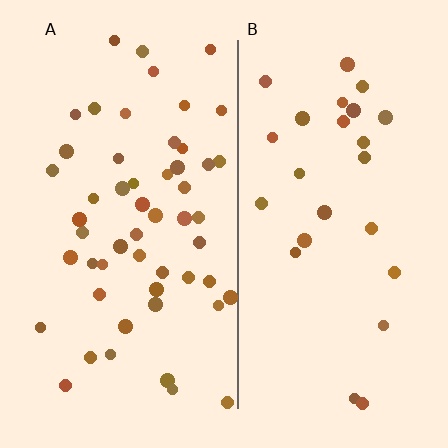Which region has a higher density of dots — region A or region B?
A (the left).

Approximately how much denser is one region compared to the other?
Approximately 2.1× — region A over region B.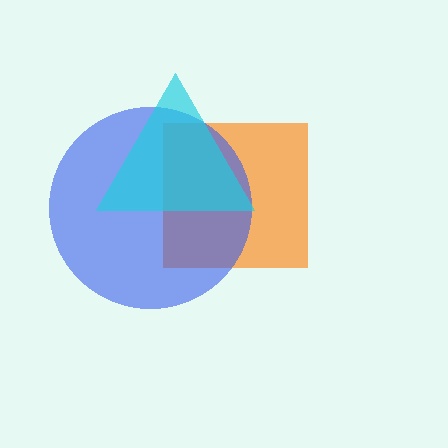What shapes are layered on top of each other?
The layered shapes are: an orange square, a blue circle, a cyan triangle.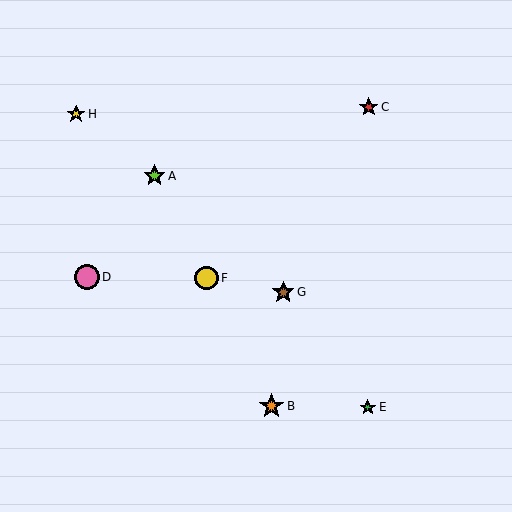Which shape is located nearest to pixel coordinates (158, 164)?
The lime star (labeled A) at (154, 176) is nearest to that location.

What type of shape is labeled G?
Shape G is a brown star.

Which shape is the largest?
The orange star (labeled B) is the largest.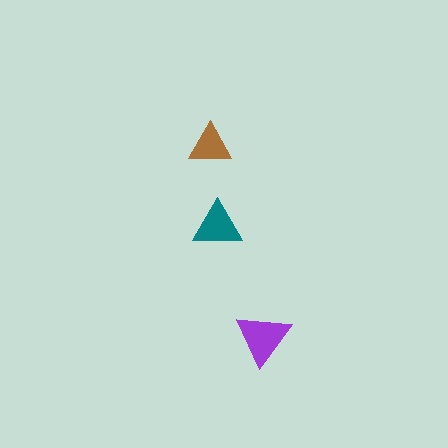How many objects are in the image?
There are 3 objects in the image.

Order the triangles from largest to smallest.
the purple one, the teal one, the brown one.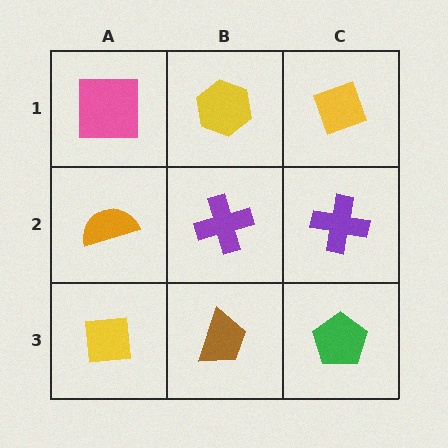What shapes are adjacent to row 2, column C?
A yellow diamond (row 1, column C), a green pentagon (row 3, column C), a purple cross (row 2, column B).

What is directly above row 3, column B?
A purple cross.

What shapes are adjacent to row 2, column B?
A yellow hexagon (row 1, column B), a brown trapezoid (row 3, column B), an orange semicircle (row 2, column A), a purple cross (row 2, column C).